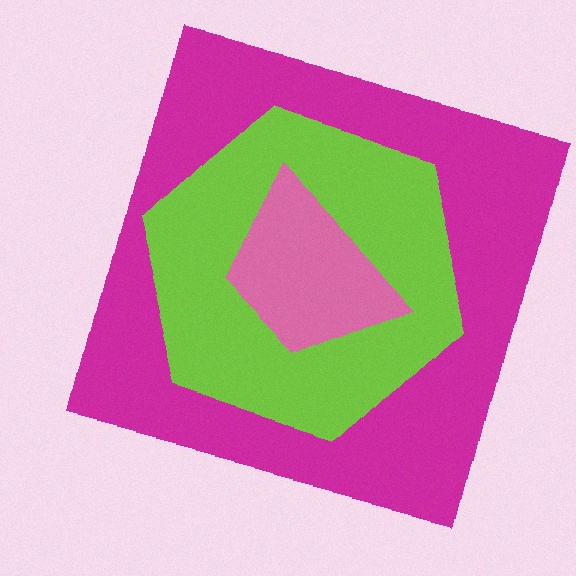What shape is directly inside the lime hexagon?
The pink trapezoid.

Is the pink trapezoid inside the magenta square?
Yes.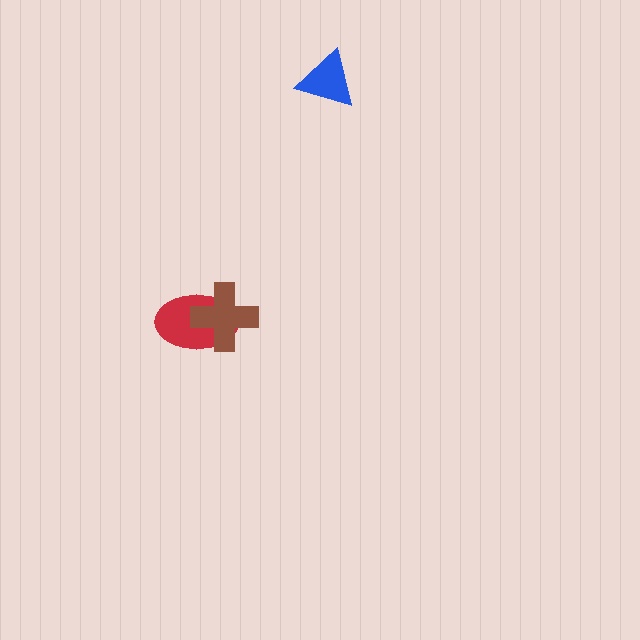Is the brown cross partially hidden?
No, no other shape covers it.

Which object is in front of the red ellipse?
The brown cross is in front of the red ellipse.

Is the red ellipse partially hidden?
Yes, it is partially covered by another shape.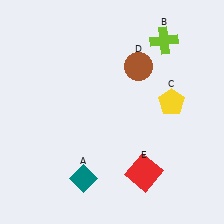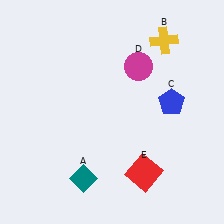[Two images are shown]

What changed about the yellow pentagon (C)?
In Image 1, C is yellow. In Image 2, it changed to blue.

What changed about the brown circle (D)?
In Image 1, D is brown. In Image 2, it changed to magenta.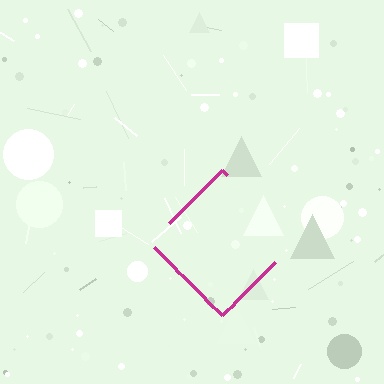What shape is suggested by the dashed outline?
The dashed outline suggests a diamond.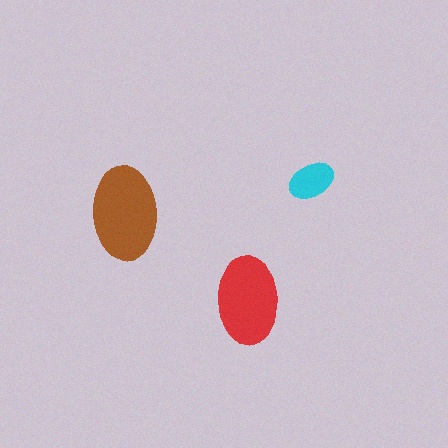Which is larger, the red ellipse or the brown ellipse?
The brown one.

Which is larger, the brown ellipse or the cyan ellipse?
The brown one.